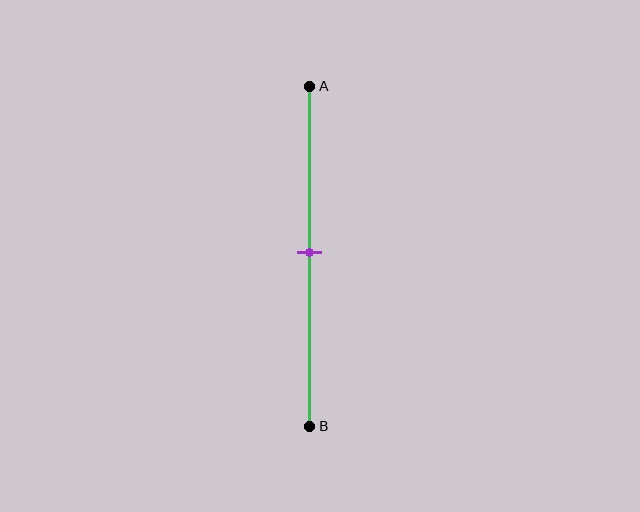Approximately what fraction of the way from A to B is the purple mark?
The purple mark is approximately 50% of the way from A to B.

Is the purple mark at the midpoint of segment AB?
Yes, the mark is approximately at the midpoint.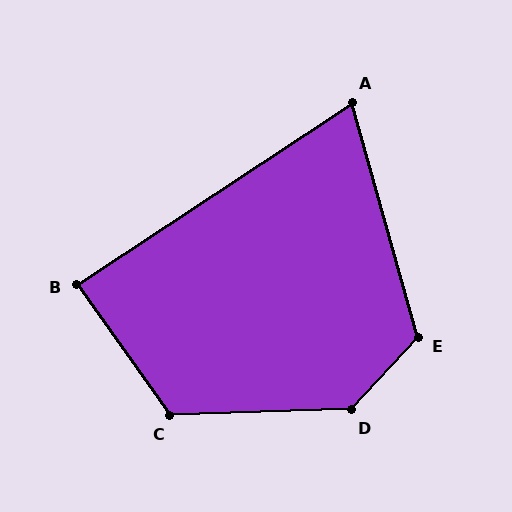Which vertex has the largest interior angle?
D, at approximately 134 degrees.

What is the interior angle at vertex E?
Approximately 122 degrees (obtuse).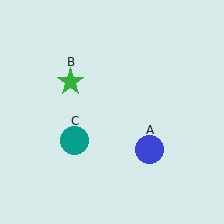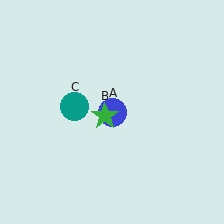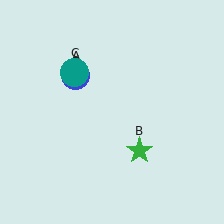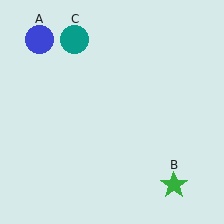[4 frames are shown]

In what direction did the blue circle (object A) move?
The blue circle (object A) moved up and to the left.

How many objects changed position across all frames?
3 objects changed position: blue circle (object A), green star (object B), teal circle (object C).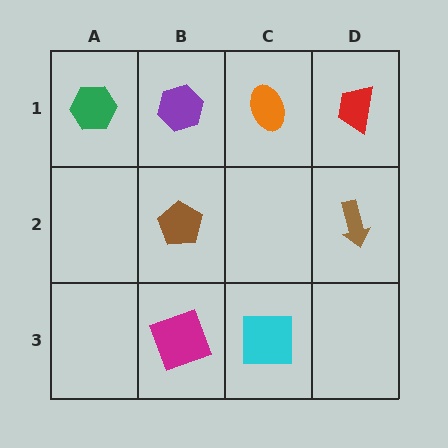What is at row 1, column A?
A green hexagon.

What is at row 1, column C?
An orange ellipse.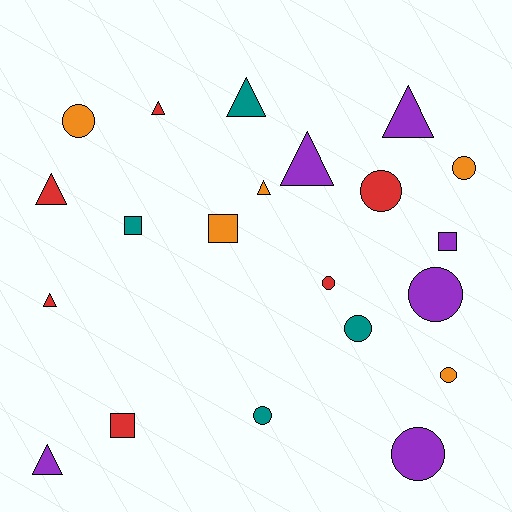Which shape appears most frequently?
Circle, with 9 objects.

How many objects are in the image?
There are 21 objects.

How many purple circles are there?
There are 2 purple circles.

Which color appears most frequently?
Purple, with 6 objects.